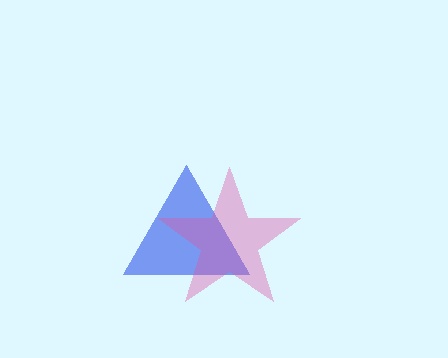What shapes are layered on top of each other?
The layered shapes are: a blue triangle, a pink star.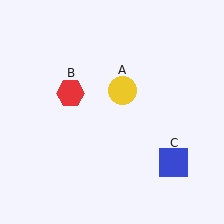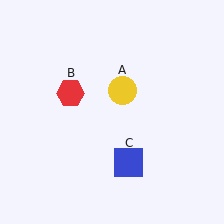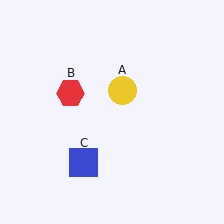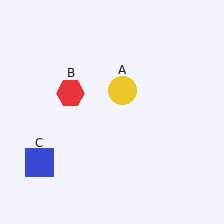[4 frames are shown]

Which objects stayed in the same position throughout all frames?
Yellow circle (object A) and red hexagon (object B) remained stationary.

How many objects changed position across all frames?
1 object changed position: blue square (object C).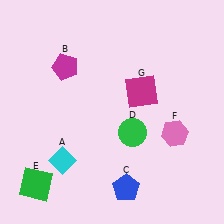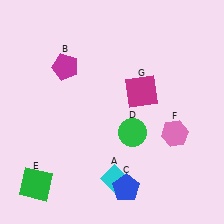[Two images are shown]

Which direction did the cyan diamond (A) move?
The cyan diamond (A) moved right.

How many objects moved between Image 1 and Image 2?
1 object moved between the two images.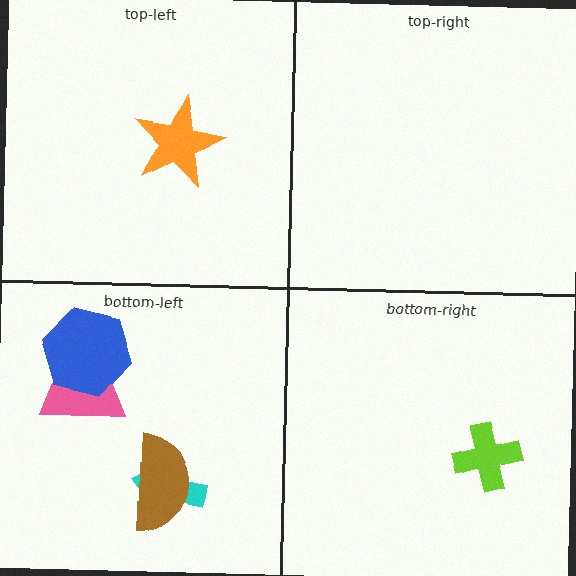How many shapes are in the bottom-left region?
4.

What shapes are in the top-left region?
The orange star.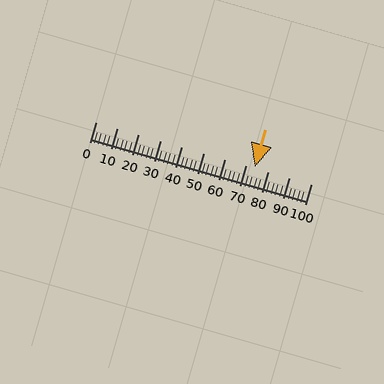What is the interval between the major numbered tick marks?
The major tick marks are spaced 10 units apart.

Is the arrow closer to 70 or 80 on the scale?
The arrow is closer to 70.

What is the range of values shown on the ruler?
The ruler shows values from 0 to 100.